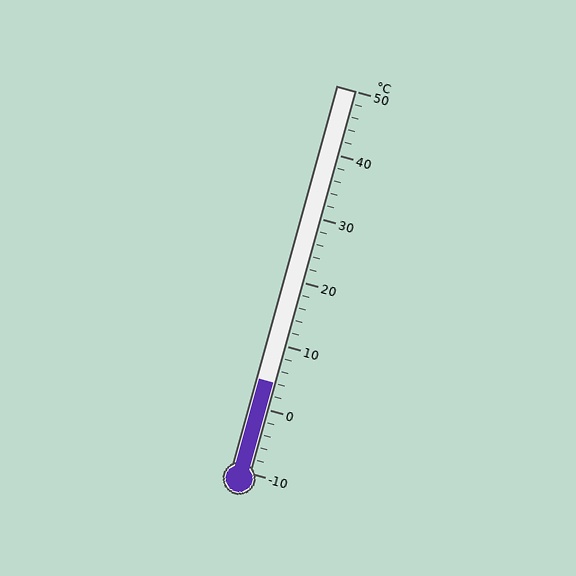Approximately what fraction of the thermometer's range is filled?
The thermometer is filled to approximately 25% of its range.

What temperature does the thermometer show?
The thermometer shows approximately 4°C.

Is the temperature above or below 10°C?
The temperature is below 10°C.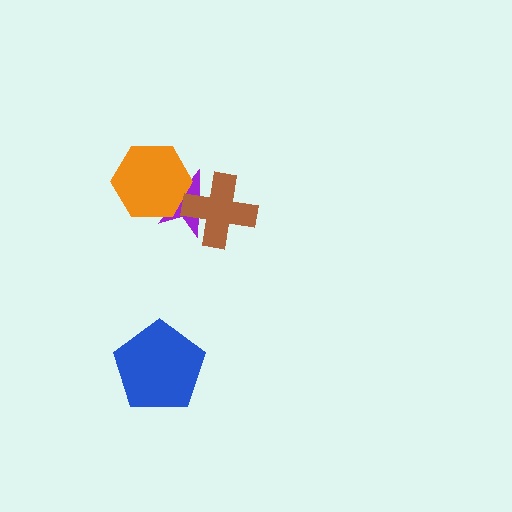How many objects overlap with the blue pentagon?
0 objects overlap with the blue pentagon.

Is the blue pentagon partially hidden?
No, no other shape covers it.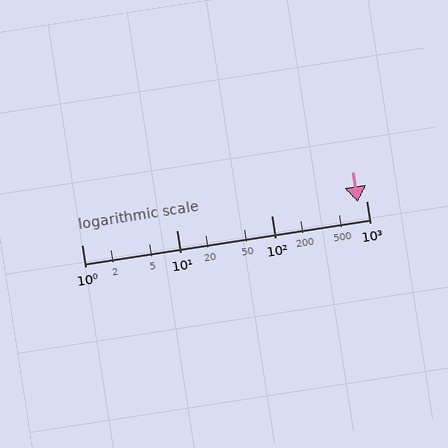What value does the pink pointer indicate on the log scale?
The pointer indicates approximately 810.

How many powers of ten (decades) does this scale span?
The scale spans 3 decades, from 1 to 1000.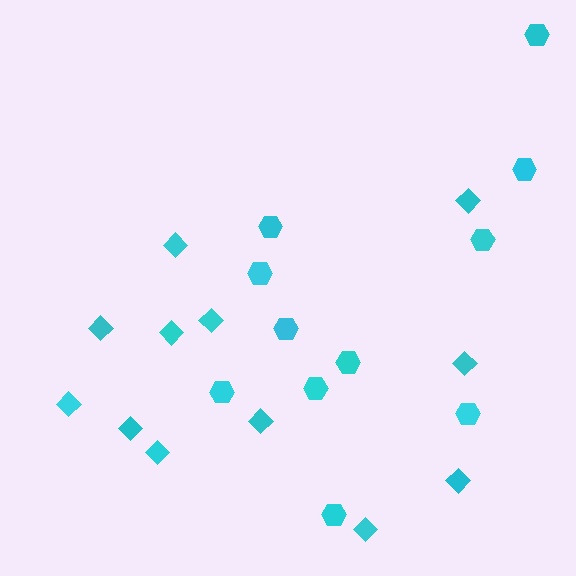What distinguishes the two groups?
There are 2 groups: one group of diamonds (12) and one group of hexagons (11).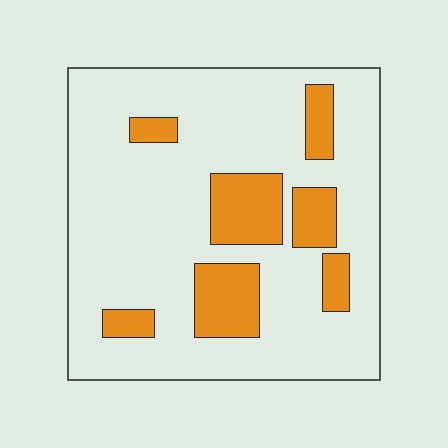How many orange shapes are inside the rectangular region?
7.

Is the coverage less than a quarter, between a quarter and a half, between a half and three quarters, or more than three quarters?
Less than a quarter.